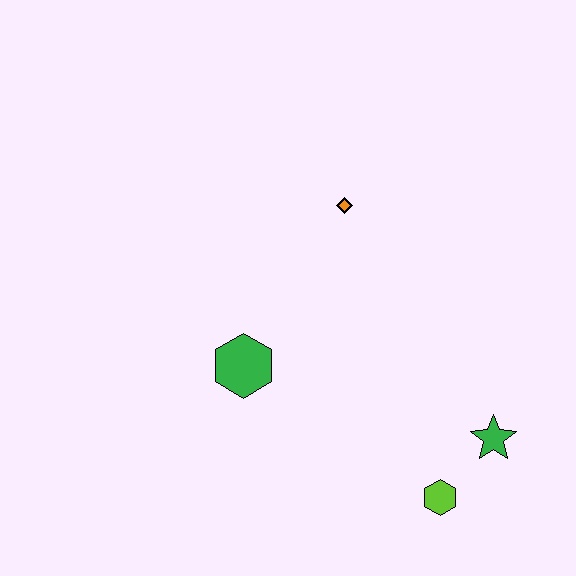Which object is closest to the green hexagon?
The orange diamond is closest to the green hexagon.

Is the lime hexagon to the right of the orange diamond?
Yes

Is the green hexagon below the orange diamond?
Yes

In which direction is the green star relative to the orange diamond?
The green star is below the orange diamond.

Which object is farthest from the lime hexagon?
The orange diamond is farthest from the lime hexagon.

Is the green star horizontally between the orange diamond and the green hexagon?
No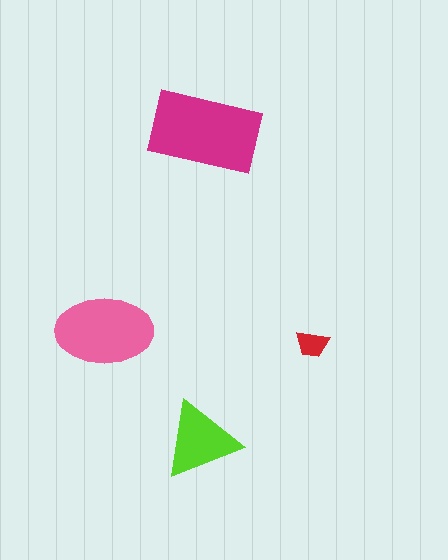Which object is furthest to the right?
The red trapezoid is rightmost.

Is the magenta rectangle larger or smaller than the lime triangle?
Larger.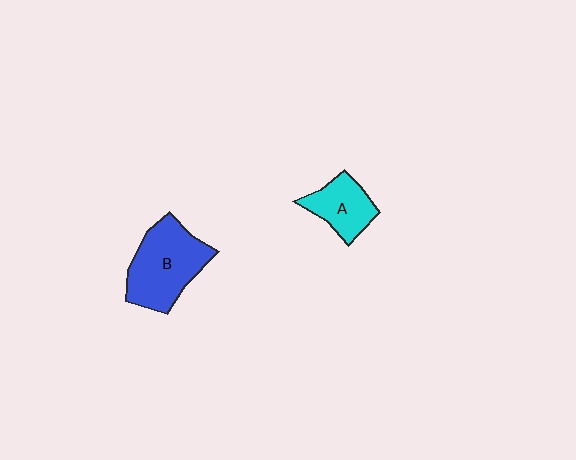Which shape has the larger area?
Shape B (blue).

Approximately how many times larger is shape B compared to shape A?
Approximately 1.7 times.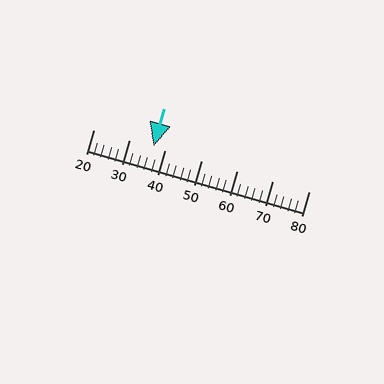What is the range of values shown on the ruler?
The ruler shows values from 20 to 80.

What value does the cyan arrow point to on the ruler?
The cyan arrow points to approximately 37.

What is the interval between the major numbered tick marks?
The major tick marks are spaced 10 units apart.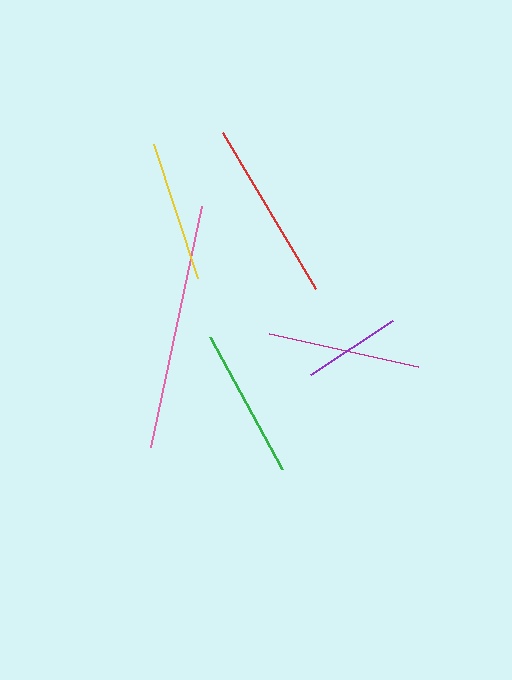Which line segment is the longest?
The pink line is the longest at approximately 247 pixels.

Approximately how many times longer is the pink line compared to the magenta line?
The pink line is approximately 1.6 times the length of the magenta line.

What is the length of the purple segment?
The purple segment is approximately 98 pixels long.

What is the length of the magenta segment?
The magenta segment is approximately 153 pixels long.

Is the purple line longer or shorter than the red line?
The red line is longer than the purple line.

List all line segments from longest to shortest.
From longest to shortest: pink, red, magenta, green, yellow, purple.